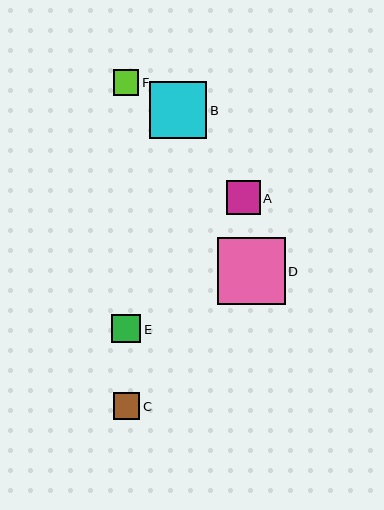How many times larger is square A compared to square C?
Square A is approximately 1.3 times the size of square C.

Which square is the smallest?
Square F is the smallest with a size of approximately 26 pixels.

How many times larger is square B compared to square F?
Square B is approximately 2.2 times the size of square F.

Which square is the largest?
Square D is the largest with a size of approximately 67 pixels.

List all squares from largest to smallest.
From largest to smallest: D, B, A, E, C, F.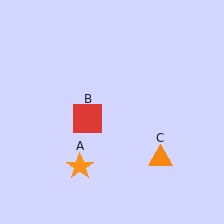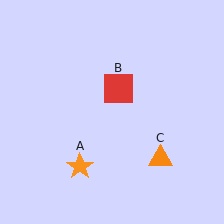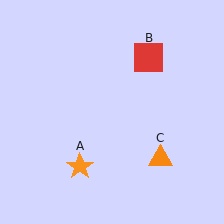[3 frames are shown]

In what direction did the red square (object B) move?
The red square (object B) moved up and to the right.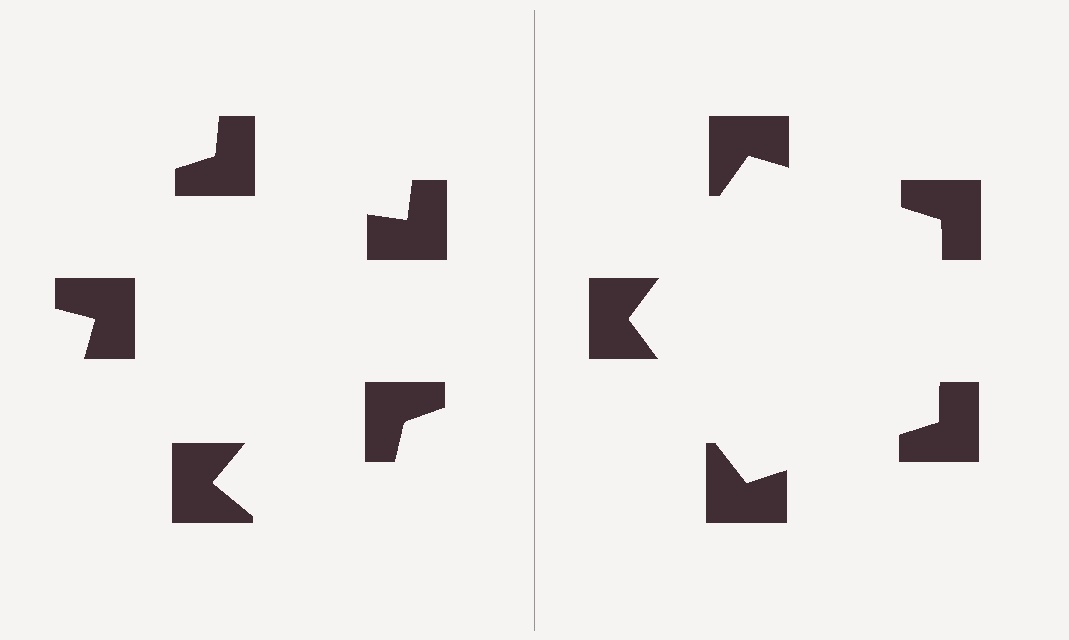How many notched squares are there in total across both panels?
10 — 5 on each side.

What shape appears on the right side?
An illusory pentagon.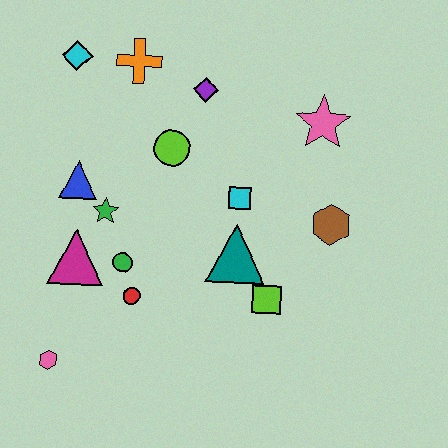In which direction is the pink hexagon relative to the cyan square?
The pink hexagon is to the left of the cyan square.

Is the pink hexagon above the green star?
No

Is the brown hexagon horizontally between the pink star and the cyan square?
No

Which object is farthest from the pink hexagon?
The pink star is farthest from the pink hexagon.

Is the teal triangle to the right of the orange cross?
Yes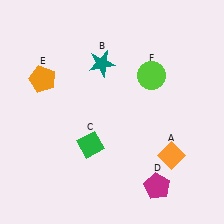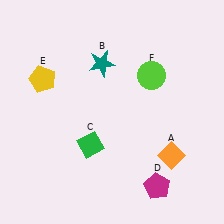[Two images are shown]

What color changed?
The pentagon (E) changed from orange in Image 1 to yellow in Image 2.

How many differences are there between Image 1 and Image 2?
There is 1 difference between the two images.